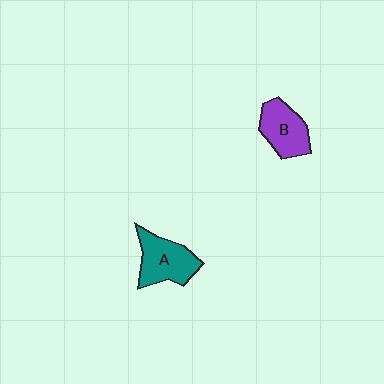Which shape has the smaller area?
Shape B (purple).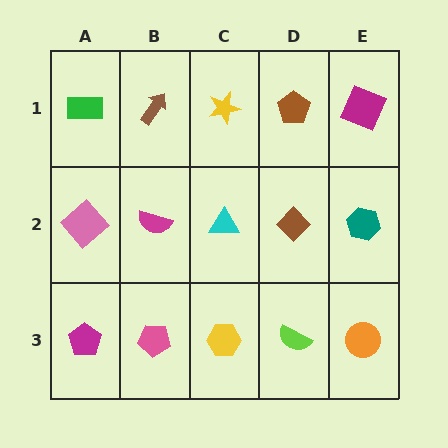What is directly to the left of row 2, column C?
A magenta semicircle.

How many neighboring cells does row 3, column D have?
3.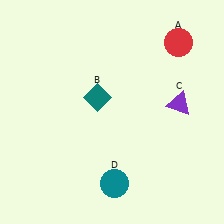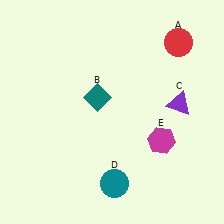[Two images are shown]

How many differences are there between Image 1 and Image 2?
There is 1 difference between the two images.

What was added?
A magenta hexagon (E) was added in Image 2.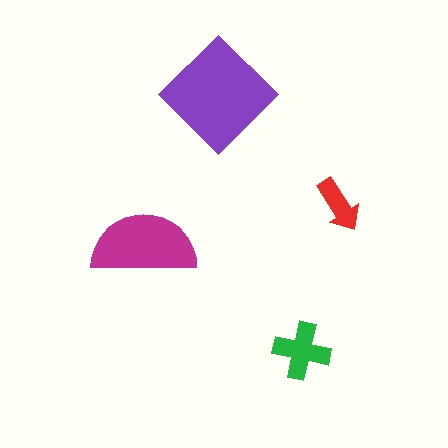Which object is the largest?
The purple diamond.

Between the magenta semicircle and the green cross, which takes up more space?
The magenta semicircle.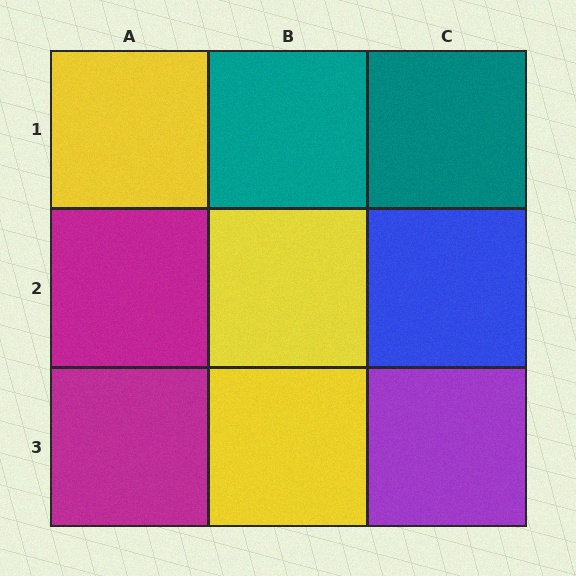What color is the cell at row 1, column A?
Yellow.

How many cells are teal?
2 cells are teal.